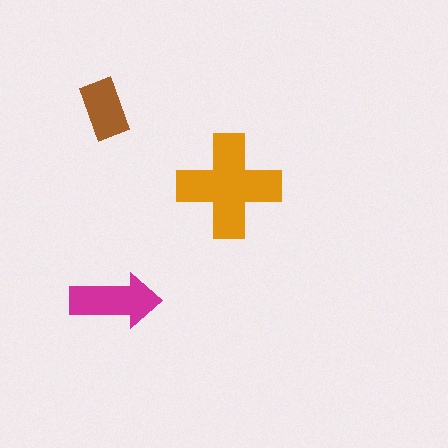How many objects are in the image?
There are 3 objects in the image.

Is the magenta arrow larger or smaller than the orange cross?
Smaller.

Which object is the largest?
The orange cross.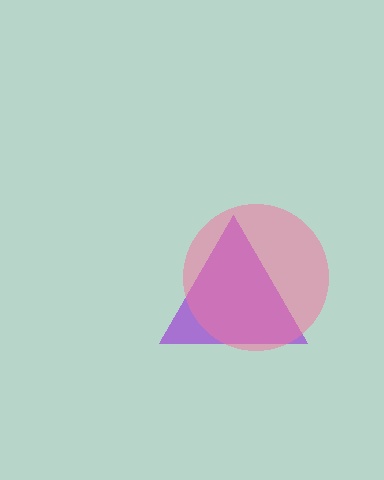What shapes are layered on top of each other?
The layered shapes are: a purple triangle, a pink circle.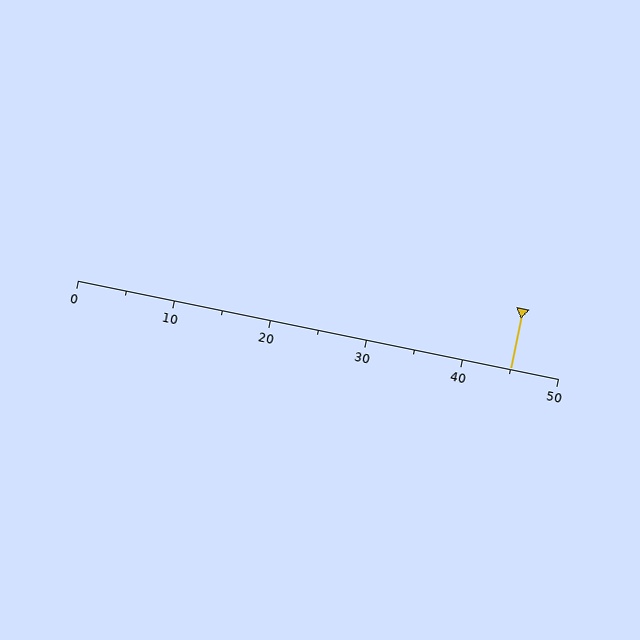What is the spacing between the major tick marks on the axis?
The major ticks are spaced 10 apart.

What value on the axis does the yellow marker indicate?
The marker indicates approximately 45.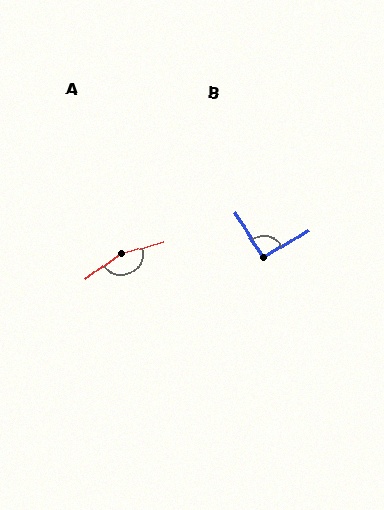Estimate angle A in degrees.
Approximately 158 degrees.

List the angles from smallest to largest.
B (93°), A (158°).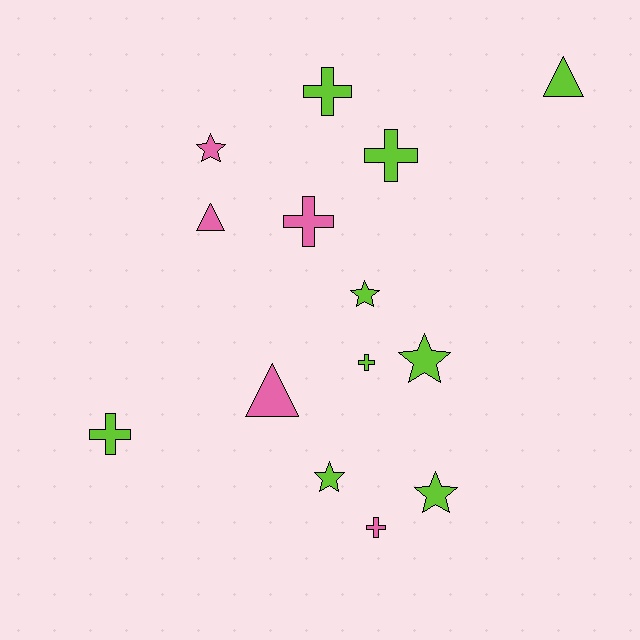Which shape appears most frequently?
Cross, with 6 objects.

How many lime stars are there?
There are 4 lime stars.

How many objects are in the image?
There are 14 objects.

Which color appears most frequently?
Lime, with 9 objects.